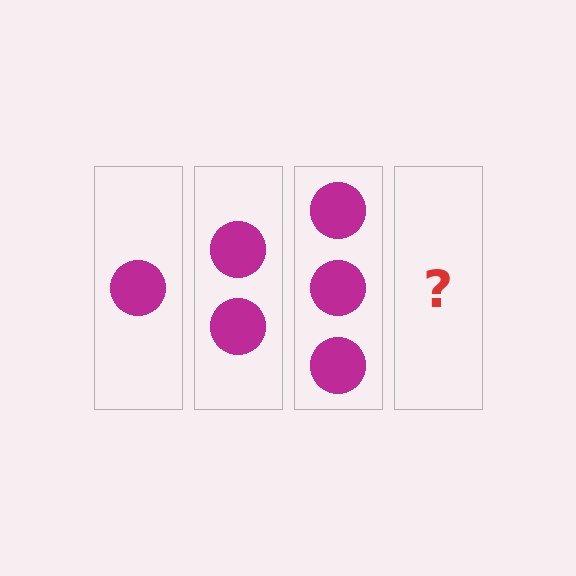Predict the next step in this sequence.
The next step is 4 circles.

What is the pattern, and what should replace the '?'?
The pattern is that each step adds one more circle. The '?' should be 4 circles.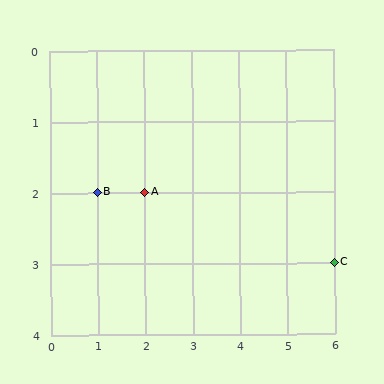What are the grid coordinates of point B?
Point B is at grid coordinates (1, 2).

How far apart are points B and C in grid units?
Points B and C are 5 columns and 1 row apart (about 5.1 grid units diagonally).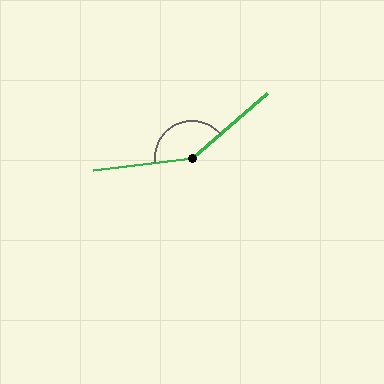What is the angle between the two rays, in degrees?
Approximately 147 degrees.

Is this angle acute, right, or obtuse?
It is obtuse.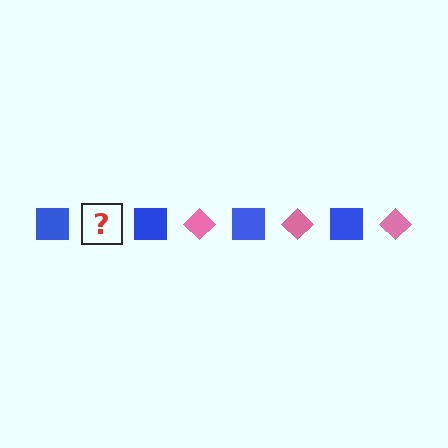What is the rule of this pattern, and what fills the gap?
The rule is that the pattern alternates between blue square and pink diamond. The gap should be filled with a pink diamond.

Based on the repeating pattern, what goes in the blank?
The blank should be a pink diamond.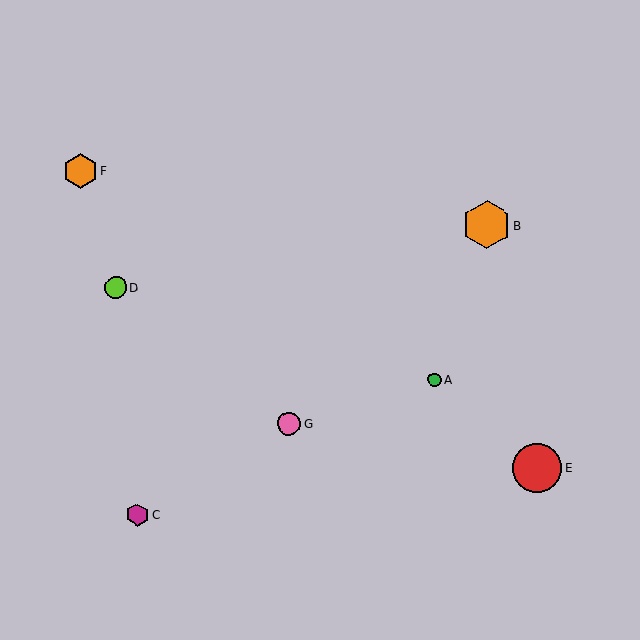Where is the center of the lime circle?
The center of the lime circle is at (116, 288).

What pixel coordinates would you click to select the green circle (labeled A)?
Click at (434, 380) to select the green circle A.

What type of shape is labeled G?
Shape G is a pink circle.